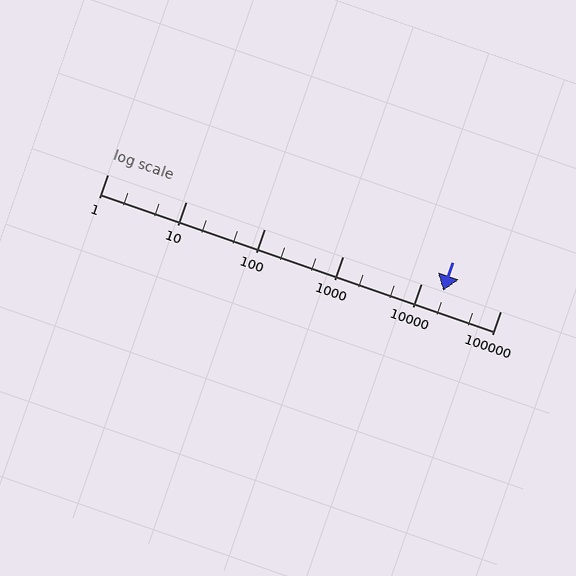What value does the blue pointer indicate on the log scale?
The pointer indicates approximately 19000.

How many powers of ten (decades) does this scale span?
The scale spans 5 decades, from 1 to 100000.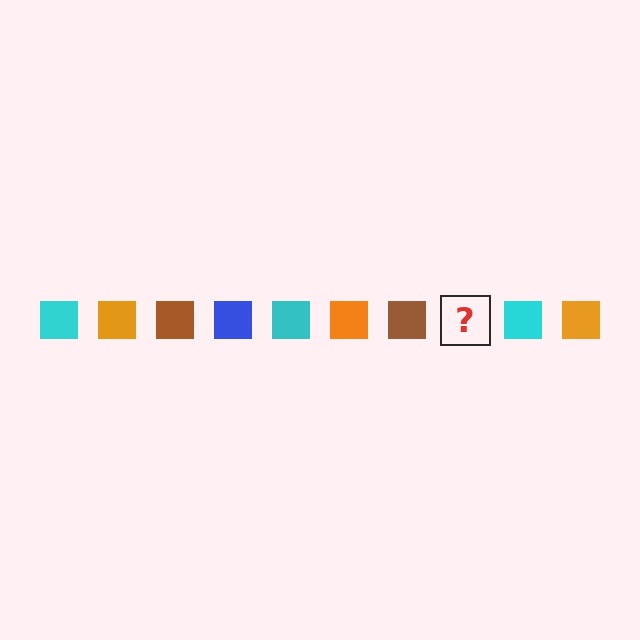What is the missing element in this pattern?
The missing element is a blue square.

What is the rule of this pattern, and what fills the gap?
The rule is that the pattern cycles through cyan, orange, brown, blue squares. The gap should be filled with a blue square.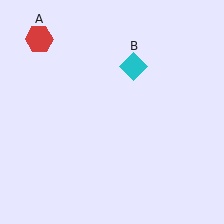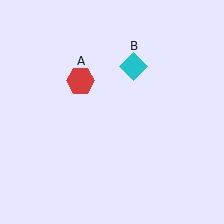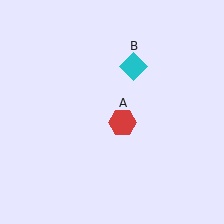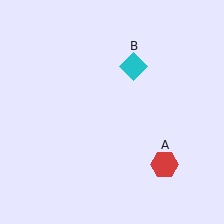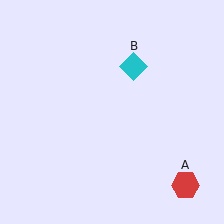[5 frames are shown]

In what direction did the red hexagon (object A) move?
The red hexagon (object A) moved down and to the right.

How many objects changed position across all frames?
1 object changed position: red hexagon (object A).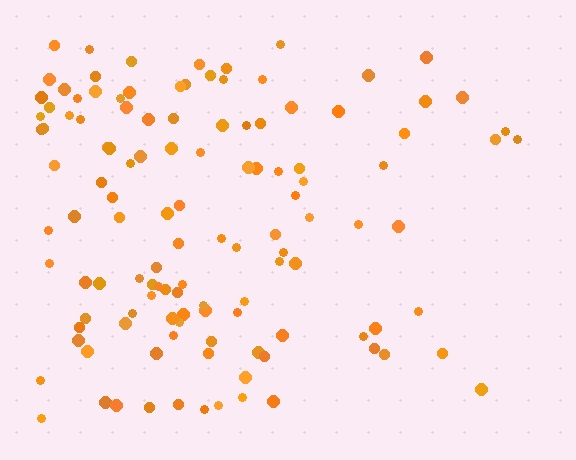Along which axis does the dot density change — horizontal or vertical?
Horizontal.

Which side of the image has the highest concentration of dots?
The left.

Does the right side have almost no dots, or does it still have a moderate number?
Still a moderate number, just noticeably fewer than the left.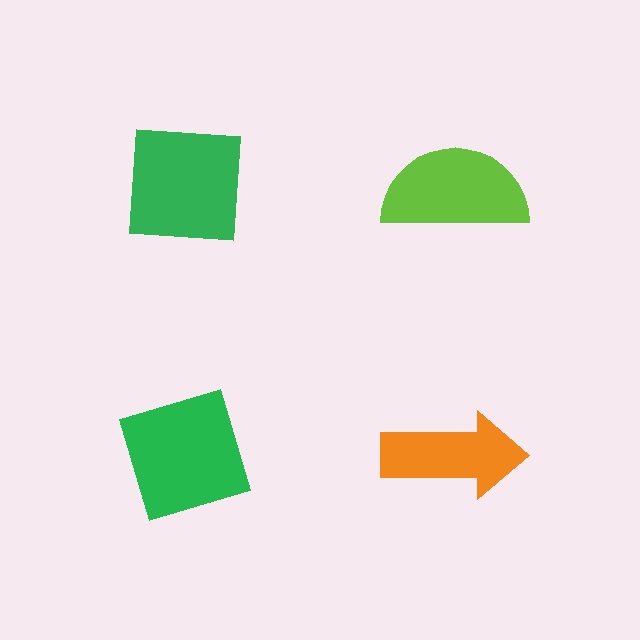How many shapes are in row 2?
2 shapes.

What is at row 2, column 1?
A green diamond.